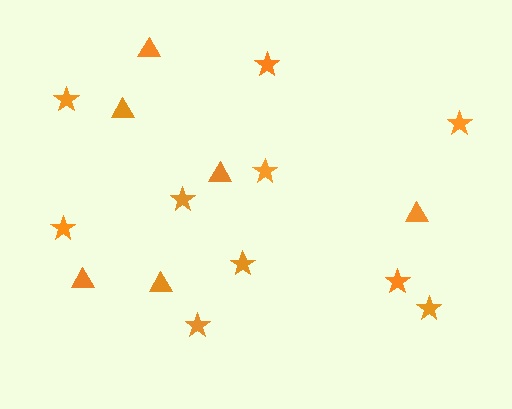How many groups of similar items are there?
There are 2 groups: one group of triangles (6) and one group of stars (10).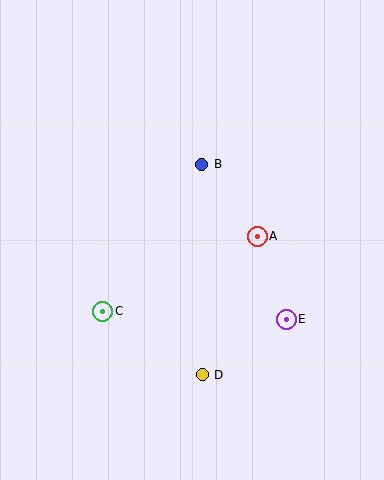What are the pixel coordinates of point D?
Point D is at (202, 375).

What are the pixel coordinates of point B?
Point B is at (202, 164).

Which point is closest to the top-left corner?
Point B is closest to the top-left corner.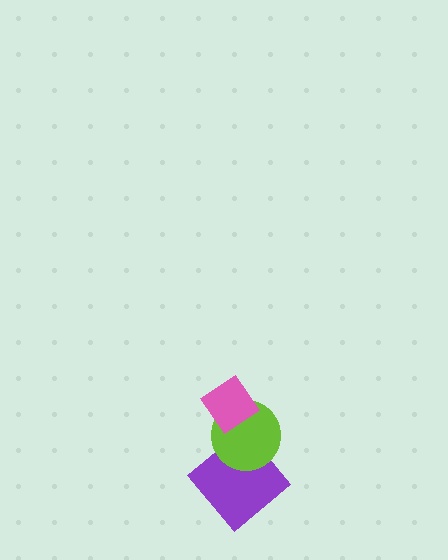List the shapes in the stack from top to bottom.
From top to bottom: the pink diamond, the lime circle, the purple diamond.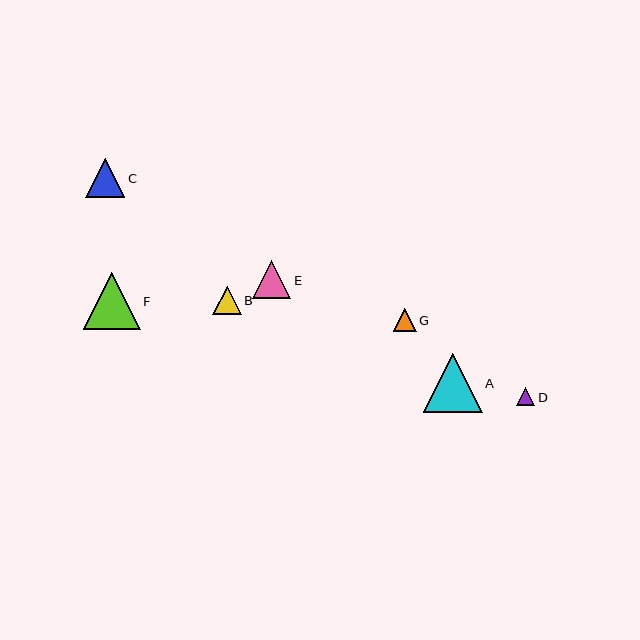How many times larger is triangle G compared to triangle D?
Triangle G is approximately 1.3 times the size of triangle D.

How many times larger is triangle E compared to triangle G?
Triangle E is approximately 1.6 times the size of triangle G.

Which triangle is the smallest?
Triangle D is the smallest with a size of approximately 18 pixels.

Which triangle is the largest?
Triangle A is the largest with a size of approximately 59 pixels.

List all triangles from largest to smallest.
From largest to smallest: A, F, C, E, B, G, D.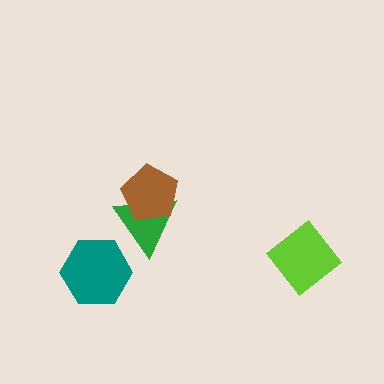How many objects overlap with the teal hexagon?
0 objects overlap with the teal hexagon.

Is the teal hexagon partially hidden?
No, no other shape covers it.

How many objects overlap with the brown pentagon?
1 object overlaps with the brown pentagon.